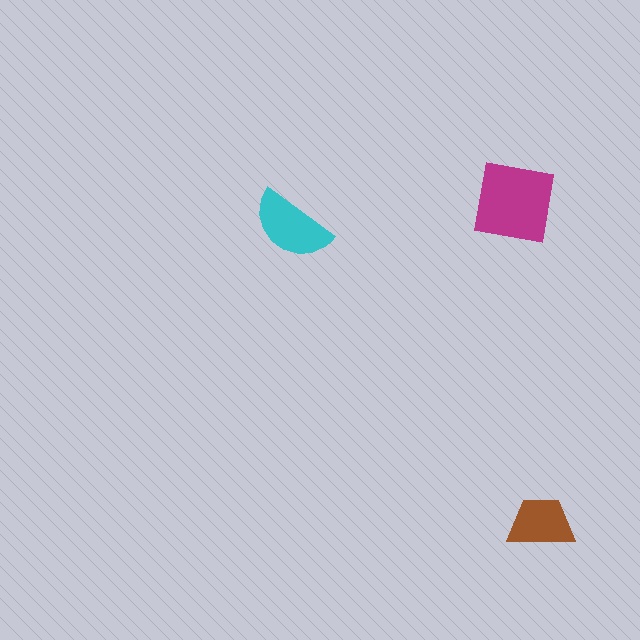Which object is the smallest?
The brown trapezoid.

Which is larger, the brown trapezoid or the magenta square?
The magenta square.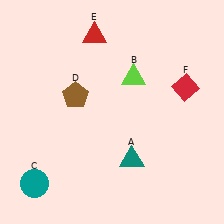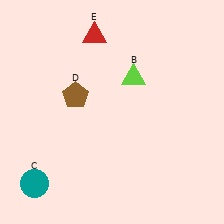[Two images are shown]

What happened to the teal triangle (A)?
The teal triangle (A) was removed in Image 2. It was in the bottom-right area of Image 1.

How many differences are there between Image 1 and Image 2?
There are 2 differences between the two images.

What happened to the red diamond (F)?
The red diamond (F) was removed in Image 2. It was in the top-right area of Image 1.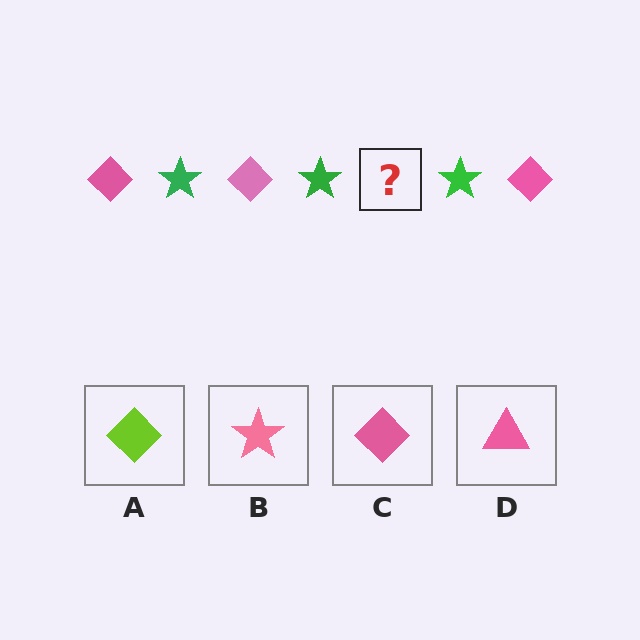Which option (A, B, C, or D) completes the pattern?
C.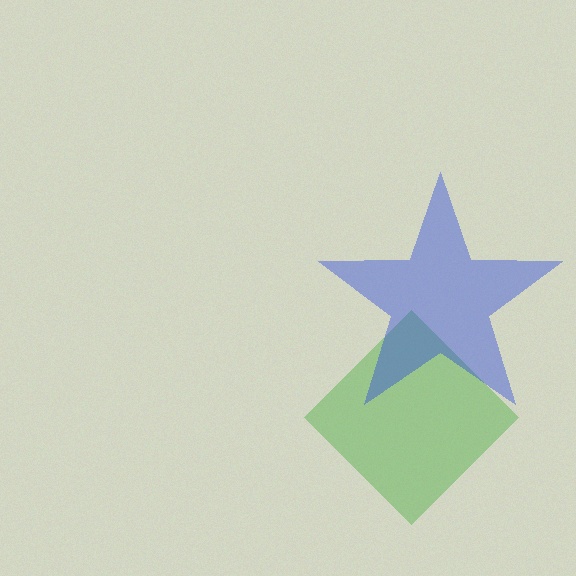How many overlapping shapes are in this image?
There are 2 overlapping shapes in the image.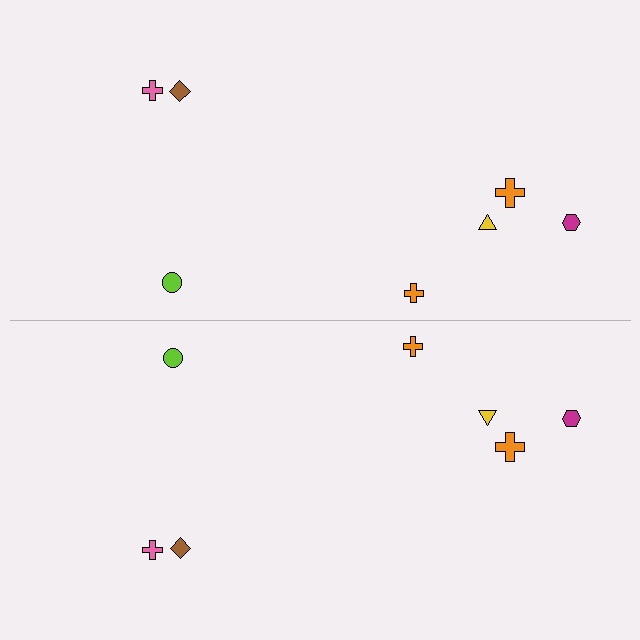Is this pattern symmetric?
Yes, this pattern has bilateral (reflection) symmetry.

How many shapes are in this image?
There are 14 shapes in this image.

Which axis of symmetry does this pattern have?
The pattern has a horizontal axis of symmetry running through the center of the image.